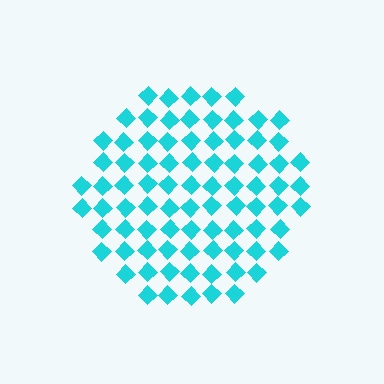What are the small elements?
The small elements are diamonds.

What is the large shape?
The large shape is a circle.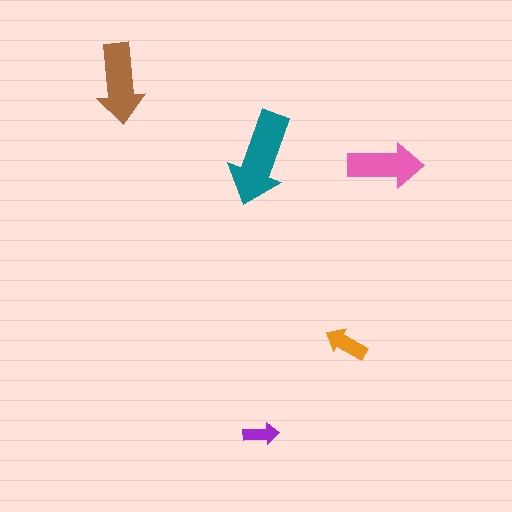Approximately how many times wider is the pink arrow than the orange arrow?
About 1.5 times wider.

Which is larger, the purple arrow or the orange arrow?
The orange one.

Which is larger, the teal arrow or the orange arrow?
The teal one.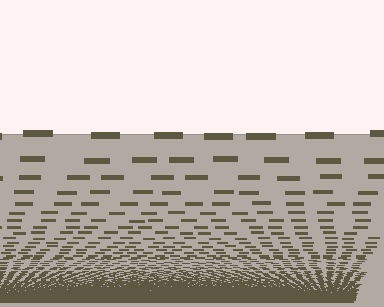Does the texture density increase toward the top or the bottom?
Density increases toward the bottom.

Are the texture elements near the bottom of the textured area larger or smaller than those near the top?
Smaller. The gradient is inverted — elements near the bottom are smaller and denser.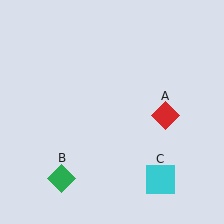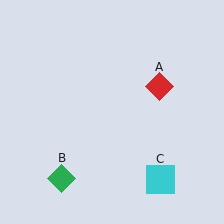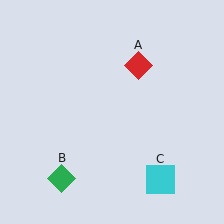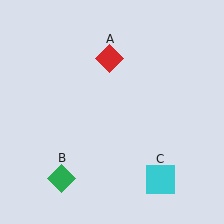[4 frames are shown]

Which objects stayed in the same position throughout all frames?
Green diamond (object B) and cyan square (object C) remained stationary.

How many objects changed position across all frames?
1 object changed position: red diamond (object A).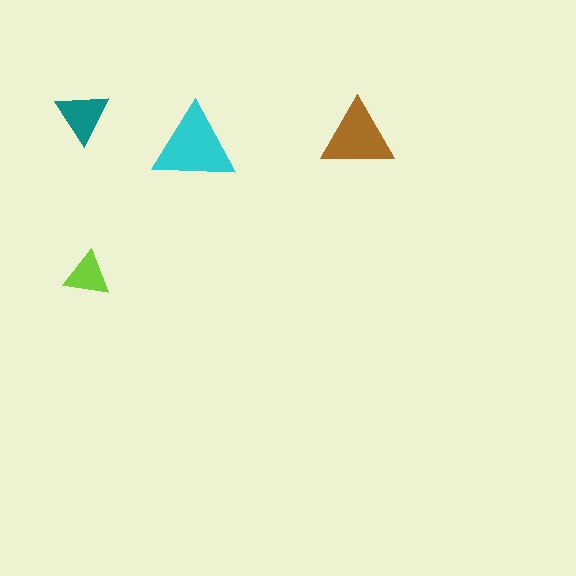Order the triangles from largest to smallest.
the cyan one, the brown one, the teal one, the lime one.